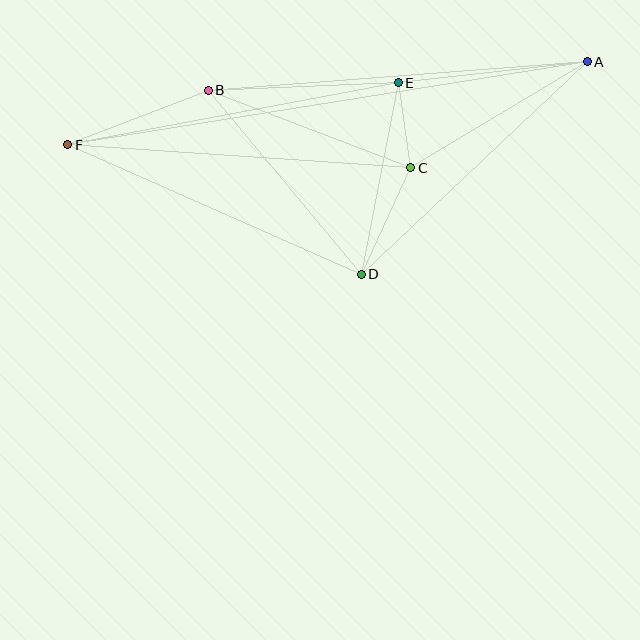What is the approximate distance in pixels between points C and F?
The distance between C and F is approximately 344 pixels.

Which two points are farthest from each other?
Points A and F are farthest from each other.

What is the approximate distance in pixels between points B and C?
The distance between B and C is approximately 217 pixels.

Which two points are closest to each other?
Points C and E are closest to each other.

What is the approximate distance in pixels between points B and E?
The distance between B and E is approximately 190 pixels.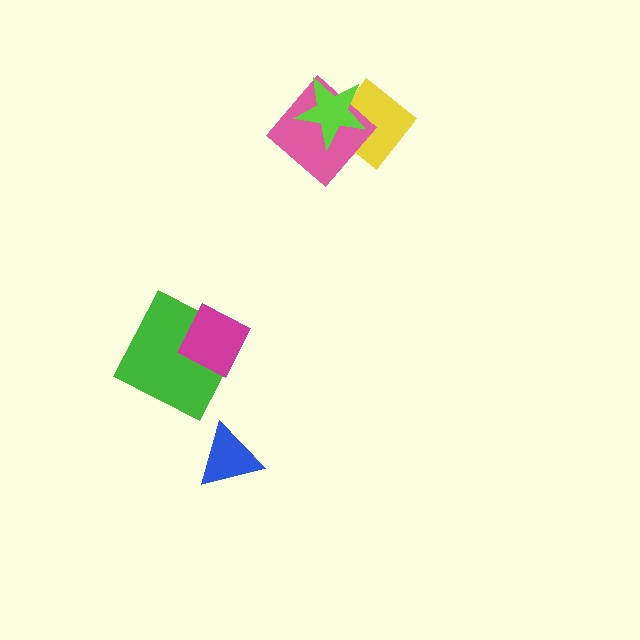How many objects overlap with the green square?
1 object overlaps with the green square.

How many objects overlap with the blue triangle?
0 objects overlap with the blue triangle.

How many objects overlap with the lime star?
2 objects overlap with the lime star.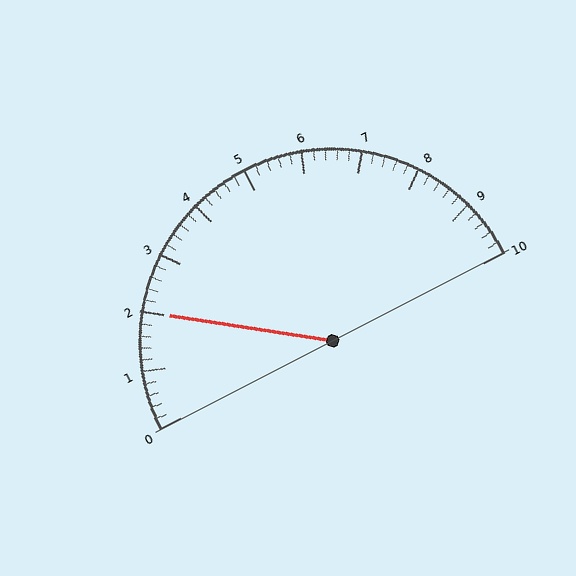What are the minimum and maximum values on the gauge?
The gauge ranges from 0 to 10.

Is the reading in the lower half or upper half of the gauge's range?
The reading is in the lower half of the range (0 to 10).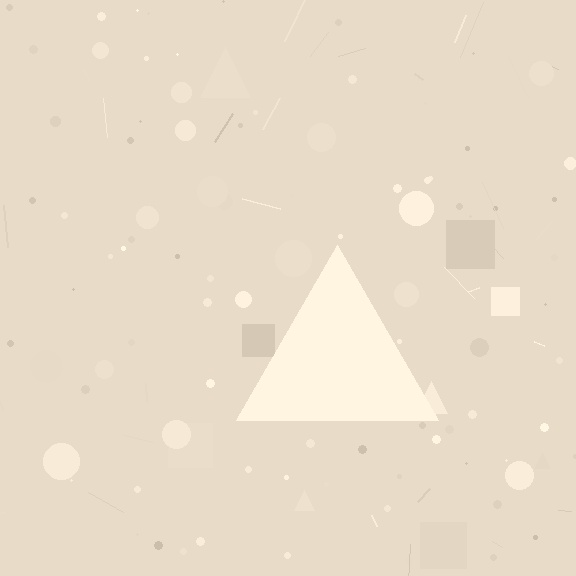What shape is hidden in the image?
A triangle is hidden in the image.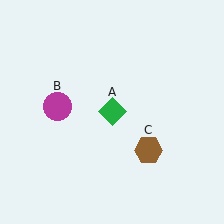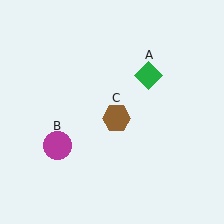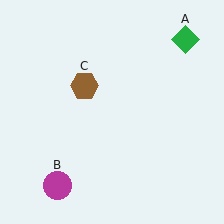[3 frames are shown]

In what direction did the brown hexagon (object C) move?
The brown hexagon (object C) moved up and to the left.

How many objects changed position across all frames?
3 objects changed position: green diamond (object A), magenta circle (object B), brown hexagon (object C).